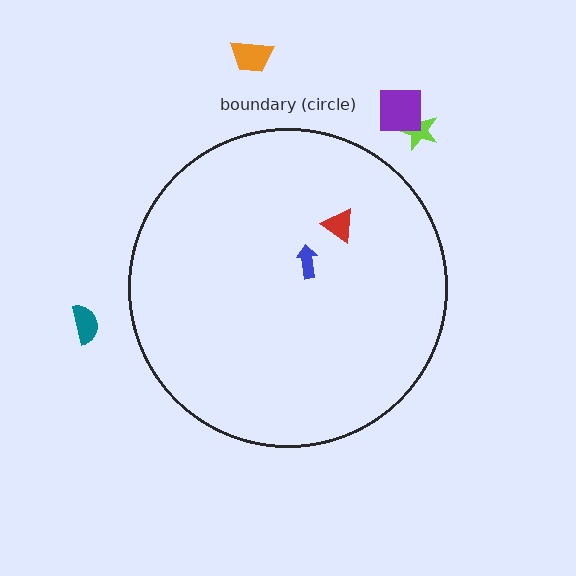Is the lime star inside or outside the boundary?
Outside.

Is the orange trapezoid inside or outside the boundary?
Outside.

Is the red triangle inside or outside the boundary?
Inside.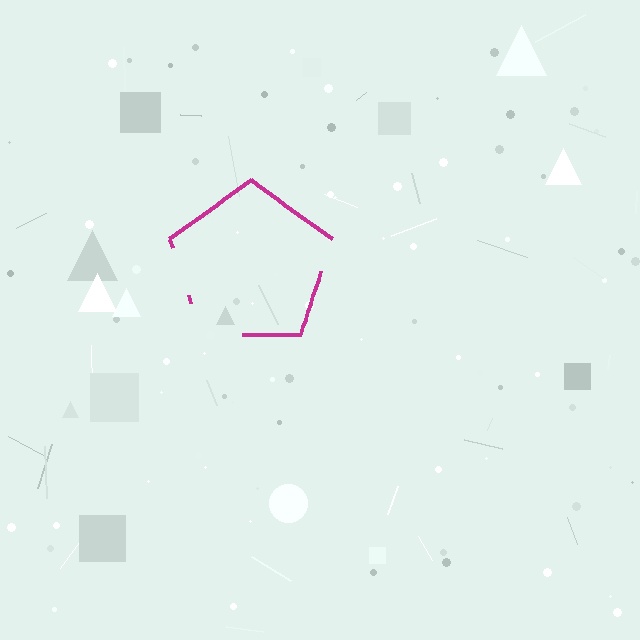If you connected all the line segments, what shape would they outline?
They would outline a pentagon.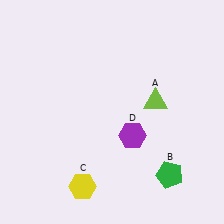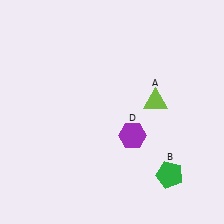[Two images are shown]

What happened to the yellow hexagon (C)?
The yellow hexagon (C) was removed in Image 2. It was in the bottom-left area of Image 1.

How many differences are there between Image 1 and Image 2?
There is 1 difference between the two images.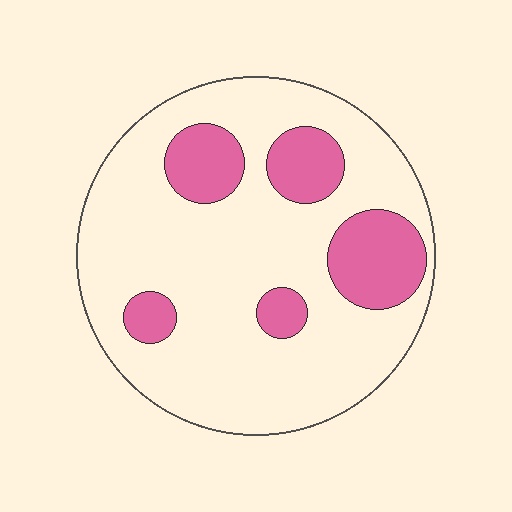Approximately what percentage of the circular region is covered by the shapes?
Approximately 20%.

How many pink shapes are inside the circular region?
5.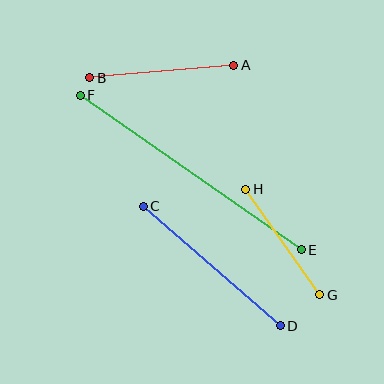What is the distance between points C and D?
The distance is approximately 182 pixels.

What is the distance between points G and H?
The distance is approximately 129 pixels.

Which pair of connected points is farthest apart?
Points E and F are farthest apart.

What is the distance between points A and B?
The distance is approximately 145 pixels.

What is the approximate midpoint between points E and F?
The midpoint is at approximately (191, 172) pixels.